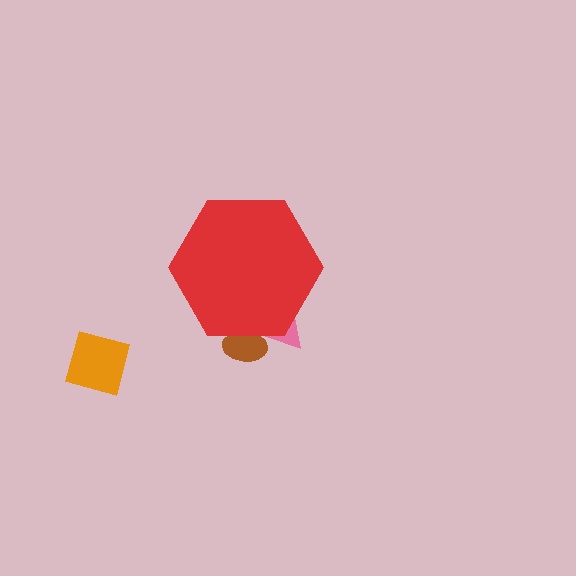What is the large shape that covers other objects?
A red hexagon.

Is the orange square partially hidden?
No, the orange square is fully visible.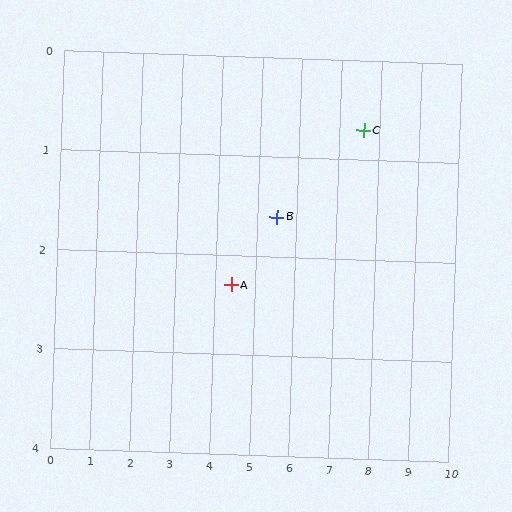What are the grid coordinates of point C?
Point C is at approximately (7.6, 0.7).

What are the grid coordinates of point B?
Point B is at approximately (5.5, 1.6).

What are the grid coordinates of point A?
Point A is at approximately (4.4, 2.3).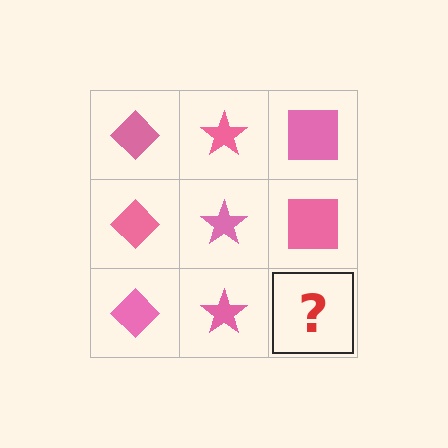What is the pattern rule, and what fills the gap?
The rule is that each column has a consistent shape. The gap should be filled with a pink square.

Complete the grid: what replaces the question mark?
The question mark should be replaced with a pink square.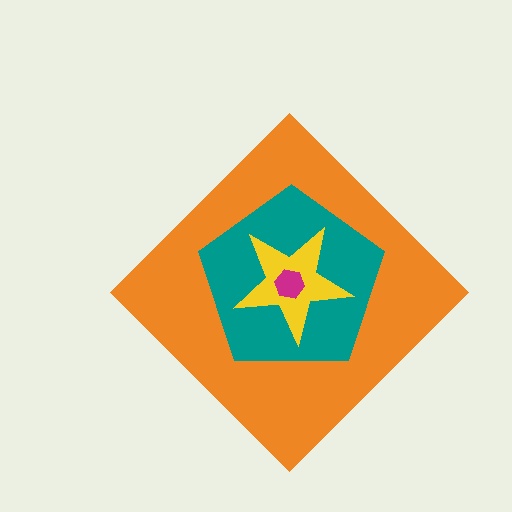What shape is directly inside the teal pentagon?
The yellow star.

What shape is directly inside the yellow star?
The magenta hexagon.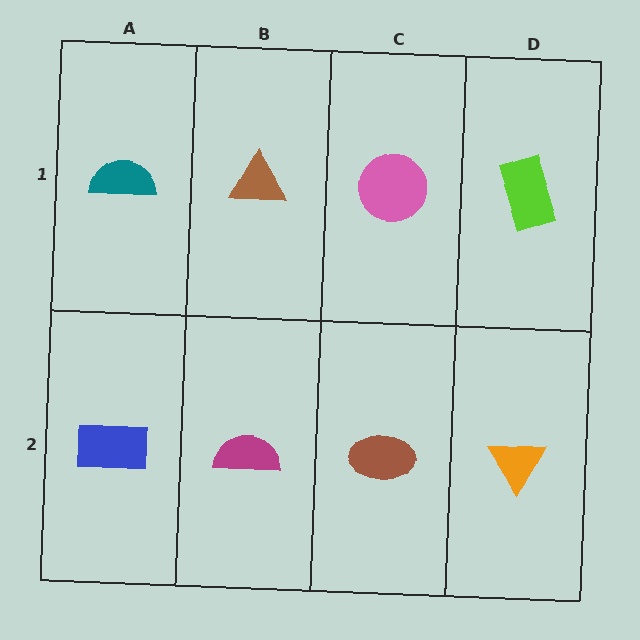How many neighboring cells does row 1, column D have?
2.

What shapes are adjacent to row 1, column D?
An orange triangle (row 2, column D), a pink circle (row 1, column C).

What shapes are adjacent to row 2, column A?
A teal semicircle (row 1, column A), a magenta semicircle (row 2, column B).